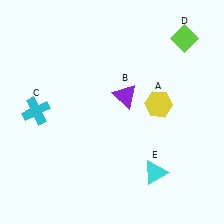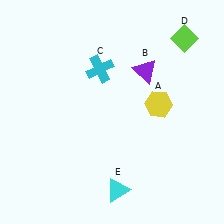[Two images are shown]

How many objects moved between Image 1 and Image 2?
3 objects moved between the two images.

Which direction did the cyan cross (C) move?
The cyan cross (C) moved right.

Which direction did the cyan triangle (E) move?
The cyan triangle (E) moved left.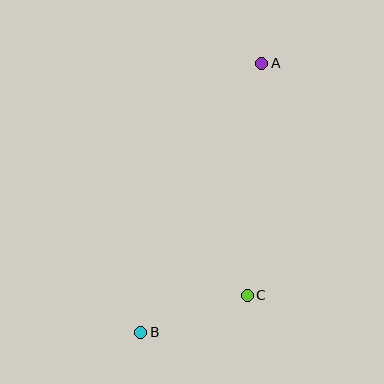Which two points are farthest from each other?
Points A and B are farthest from each other.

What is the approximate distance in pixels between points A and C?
The distance between A and C is approximately 233 pixels.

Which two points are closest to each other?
Points B and C are closest to each other.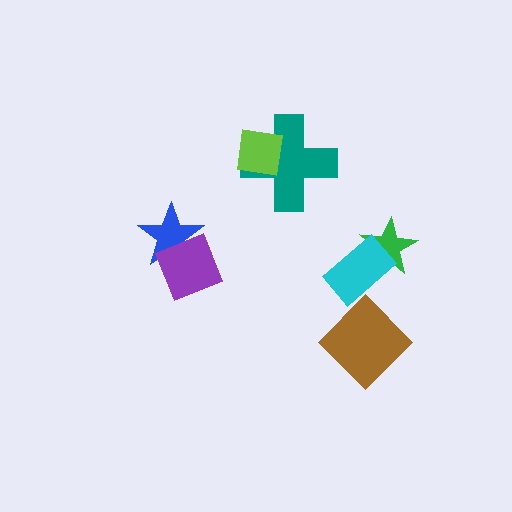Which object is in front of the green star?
The cyan rectangle is in front of the green star.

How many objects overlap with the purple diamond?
1 object overlaps with the purple diamond.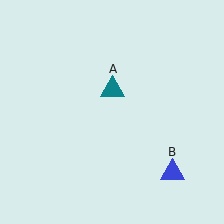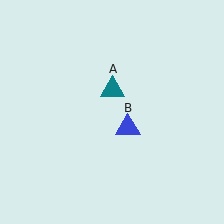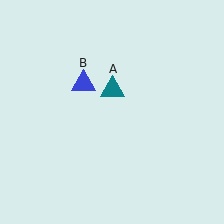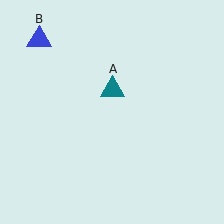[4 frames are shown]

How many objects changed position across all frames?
1 object changed position: blue triangle (object B).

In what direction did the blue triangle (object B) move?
The blue triangle (object B) moved up and to the left.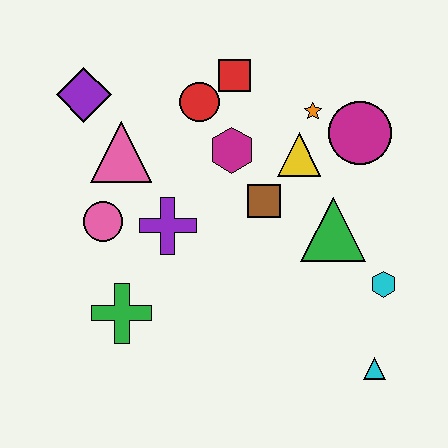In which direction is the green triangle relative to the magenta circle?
The green triangle is below the magenta circle.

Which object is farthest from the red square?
The cyan triangle is farthest from the red square.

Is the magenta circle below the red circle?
Yes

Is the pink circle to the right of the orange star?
No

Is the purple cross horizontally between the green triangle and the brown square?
No